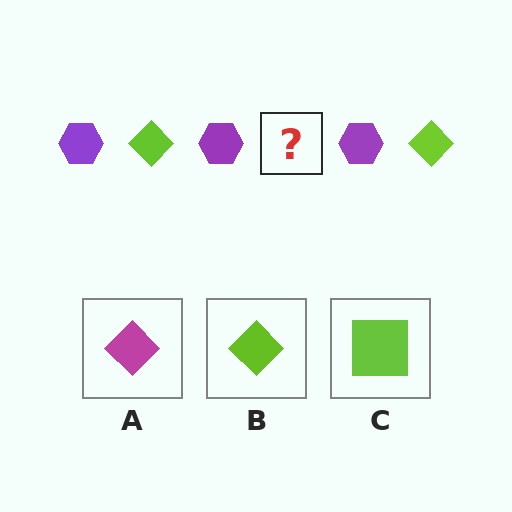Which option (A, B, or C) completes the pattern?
B.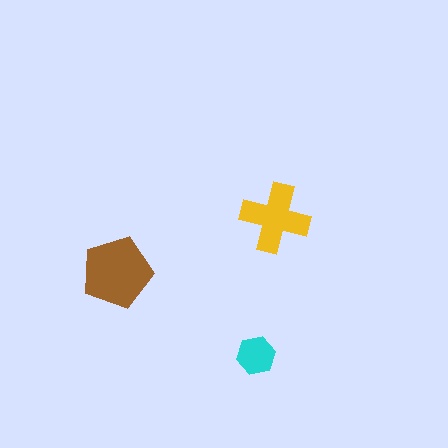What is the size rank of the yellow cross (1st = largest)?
2nd.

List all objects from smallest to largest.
The cyan hexagon, the yellow cross, the brown pentagon.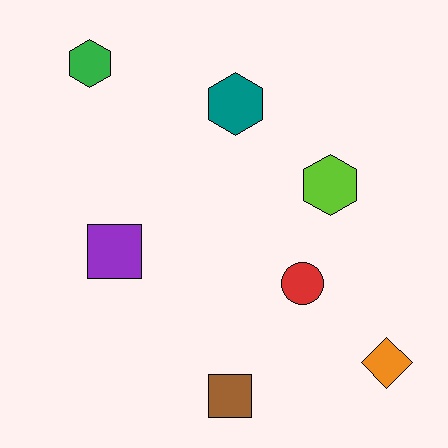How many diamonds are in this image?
There is 1 diamond.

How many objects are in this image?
There are 7 objects.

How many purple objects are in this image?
There is 1 purple object.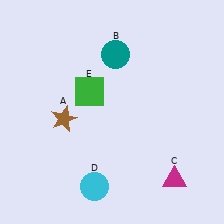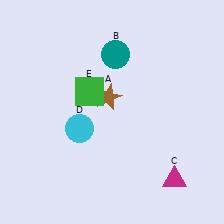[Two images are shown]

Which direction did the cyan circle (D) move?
The cyan circle (D) moved up.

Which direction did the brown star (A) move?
The brown star (A) moved right.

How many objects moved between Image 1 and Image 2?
2 objects moved between the two images.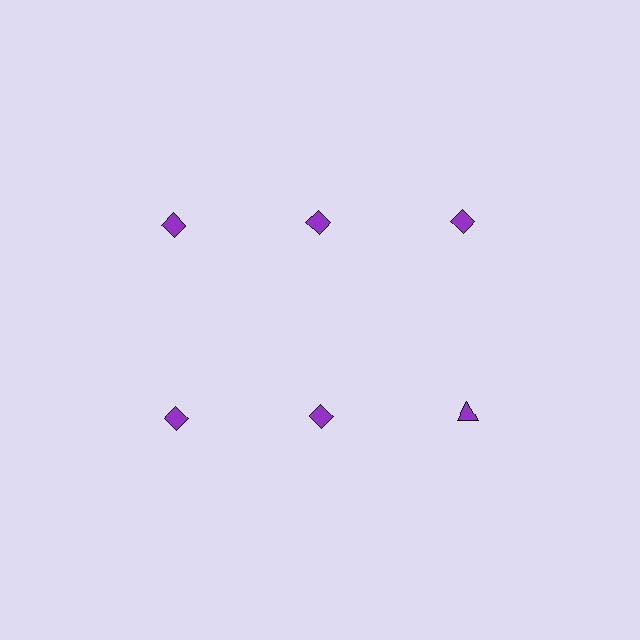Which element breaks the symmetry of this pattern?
The purple triangle in the second row, center column breaks the symmetry. All other shapes are purple diamonds.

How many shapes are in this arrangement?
There are 6 shapes arranged in a grid pattern.